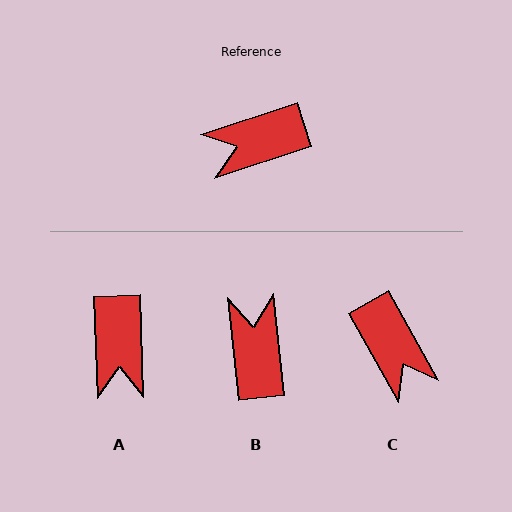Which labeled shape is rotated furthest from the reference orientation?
B, about 102 degrees away.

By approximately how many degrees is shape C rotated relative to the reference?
Approximately 102 degrees counter-clockwise.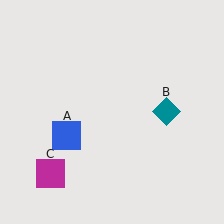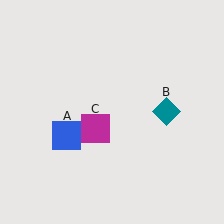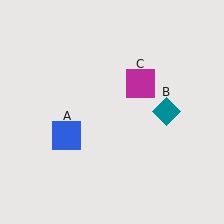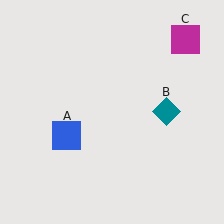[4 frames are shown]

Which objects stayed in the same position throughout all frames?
Blue square (object A) and teal diamond (object B) remained stationary.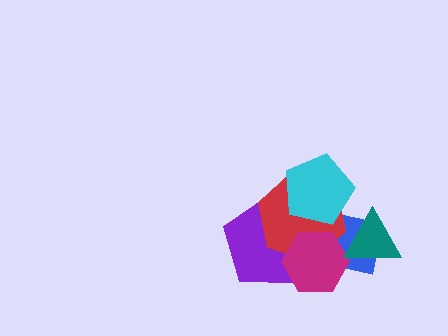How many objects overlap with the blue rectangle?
5 objects overlap with the blue rectangle.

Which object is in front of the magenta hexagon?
The teal triangle is in front of the magenta hexagon.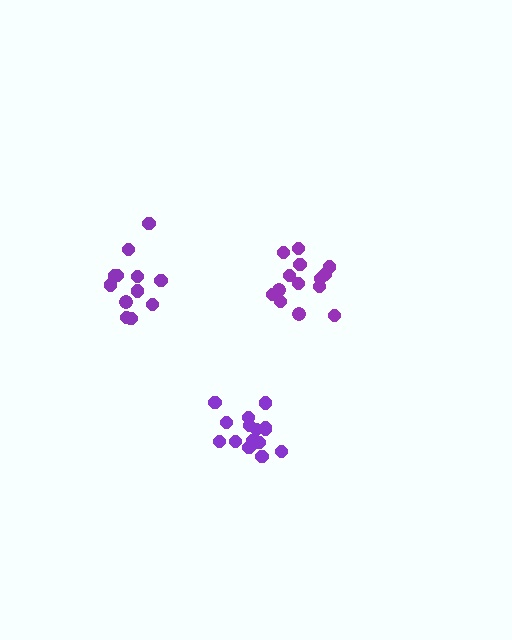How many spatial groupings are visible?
There are 3 spatial groupings.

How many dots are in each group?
Group 1: 14 dots, Group 2: 15 dots, Group 3: 12 dots (41 total).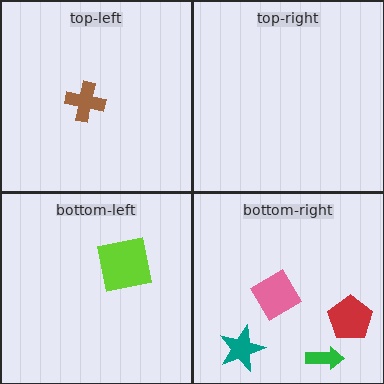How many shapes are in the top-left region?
1.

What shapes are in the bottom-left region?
The lime square.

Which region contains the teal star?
The bottom-right region.